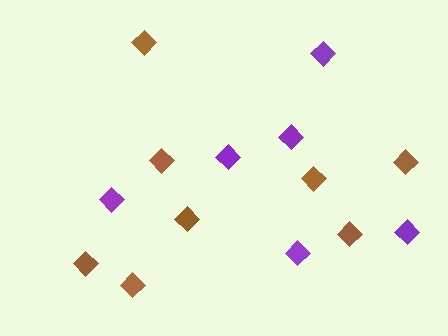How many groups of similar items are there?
There are 2 groups: one group of brown diamonds (8) and one group of purple diamonds (6).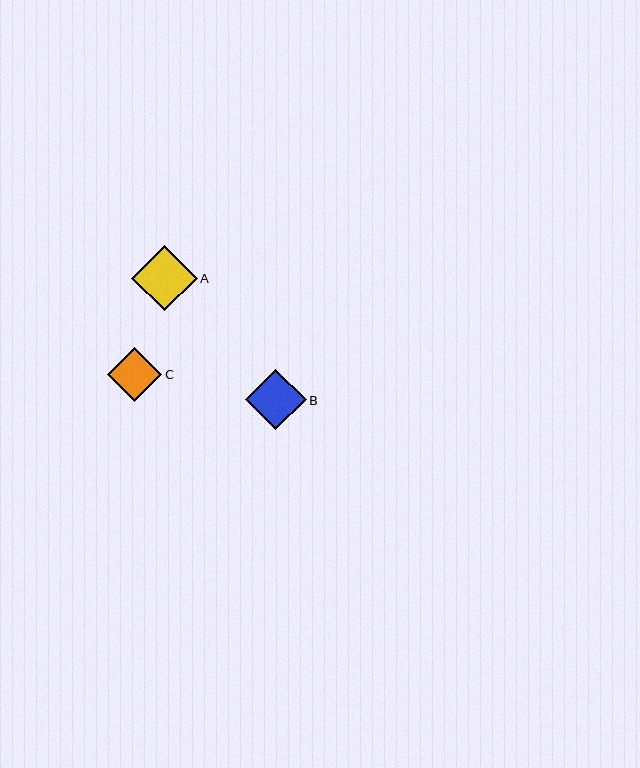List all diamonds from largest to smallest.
From largest to smallest: A, B, C.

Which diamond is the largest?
Diamond A is the largest with a size of approximately 66 pixels.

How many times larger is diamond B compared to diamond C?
Diamond B is approximately 1.1 times the size of diamond C.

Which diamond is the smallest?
Diamond C is the smallest with a size of approximately 54 pixels.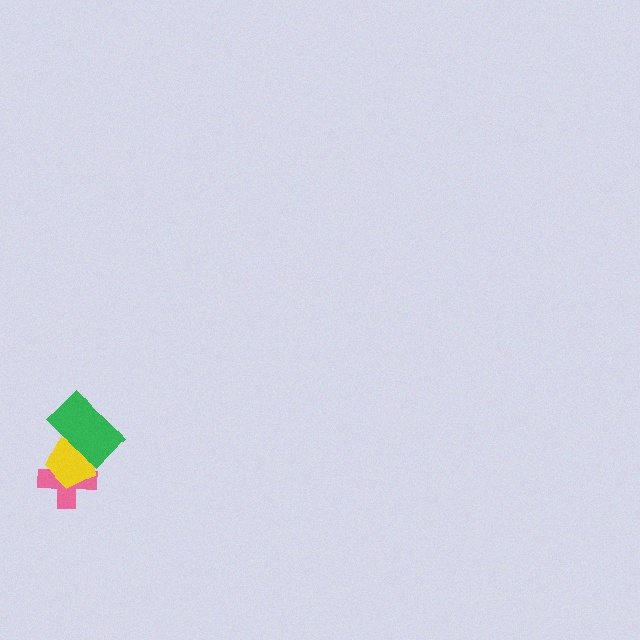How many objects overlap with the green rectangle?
2 objects overlap with the green rectangle.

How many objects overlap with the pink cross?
2 objects overlap with the pink cross.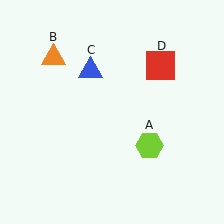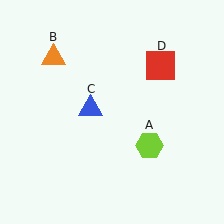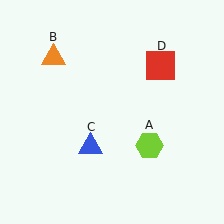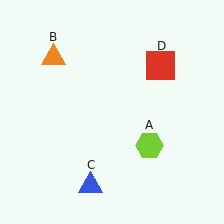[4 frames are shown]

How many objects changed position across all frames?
1 object changed position: blue triangle (object C).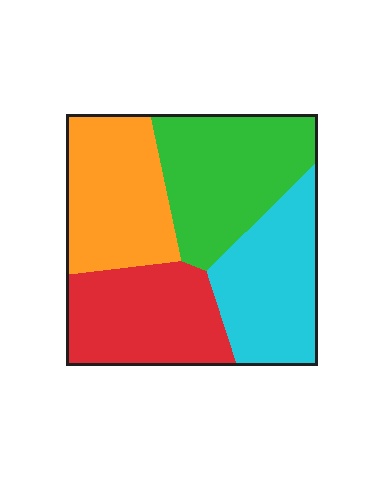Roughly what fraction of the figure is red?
Red takes up about one quarter (1/4) of the figure.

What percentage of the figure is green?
Green covers roughly 30% of the figure.